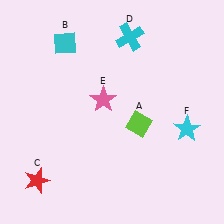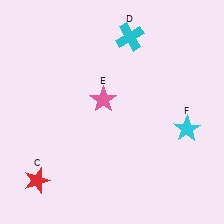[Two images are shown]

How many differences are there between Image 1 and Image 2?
There are 2 differences between the two images.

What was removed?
The cyan diamond (B), the lime diamond (A) were removed in Image 2.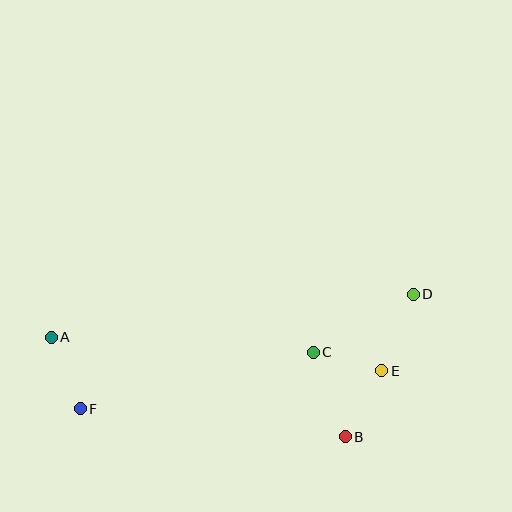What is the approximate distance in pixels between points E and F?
The distance between E and F is approximately 304 pixels.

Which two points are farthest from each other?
Points A and D are farthest from each other.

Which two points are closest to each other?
Points C and E are closest to each other.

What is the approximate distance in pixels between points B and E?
The distance between B and E is approximately 76 pixels.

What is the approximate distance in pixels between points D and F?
The distance between D and F is approximately 352 pixels.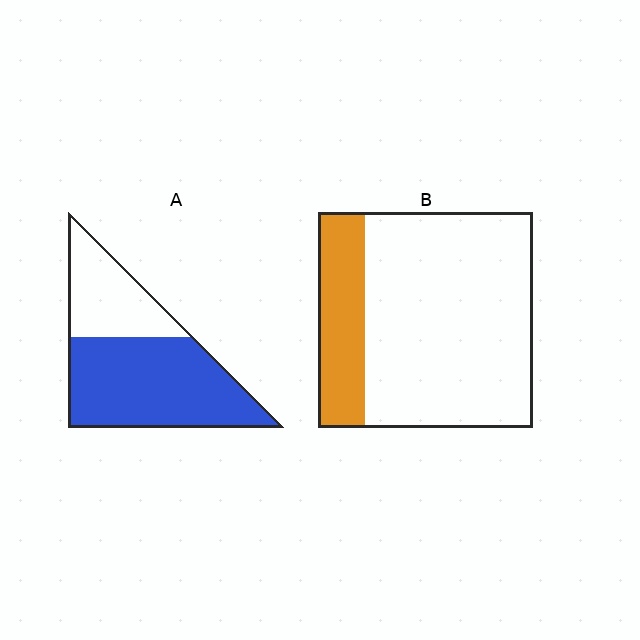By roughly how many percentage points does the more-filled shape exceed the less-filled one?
By roughly 45 percentage points (A over B).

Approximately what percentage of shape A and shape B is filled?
A is approximately 65% and B is approximately 20%.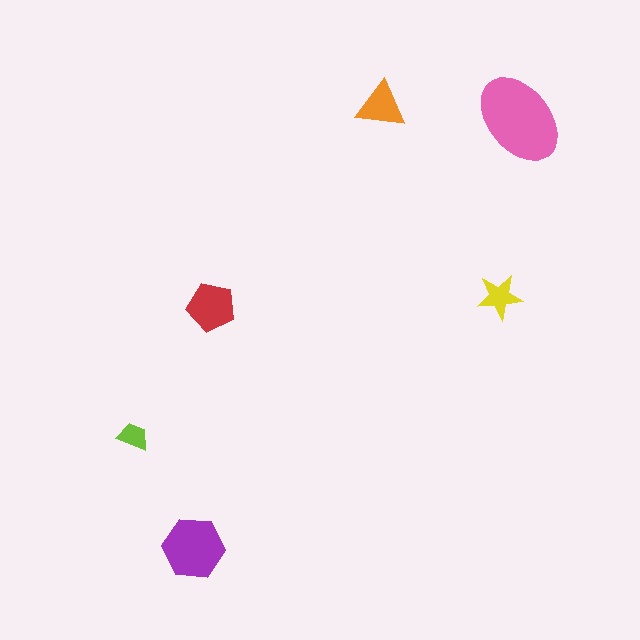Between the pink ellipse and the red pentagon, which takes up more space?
The pink ellipse.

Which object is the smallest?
The lime trapezoid.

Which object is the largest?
The pink ellipse.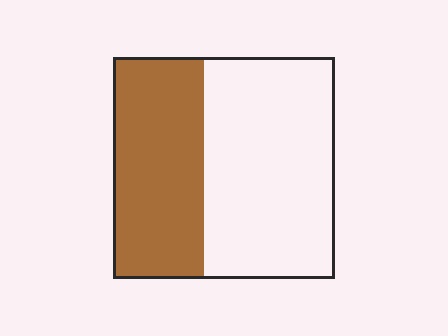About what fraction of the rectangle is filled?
About two fifths (2/5).